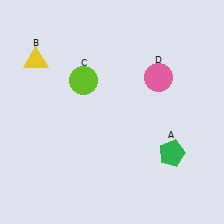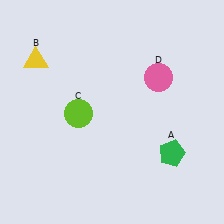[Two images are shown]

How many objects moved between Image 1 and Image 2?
1 object moved between the two images.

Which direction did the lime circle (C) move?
The lime circle (C) moved down.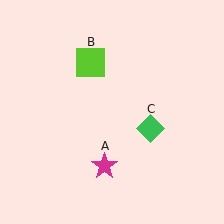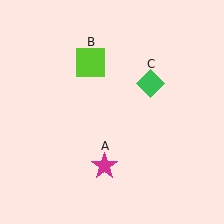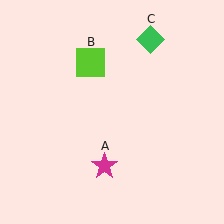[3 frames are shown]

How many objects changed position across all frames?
1 object changed position: green diamond (object C).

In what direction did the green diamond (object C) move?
The green diamond (object C) moved up.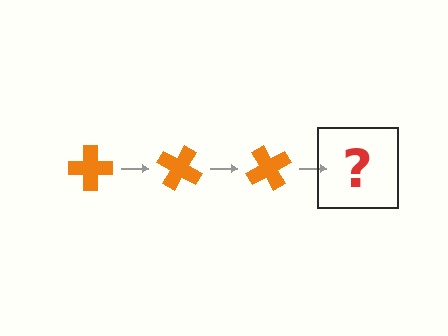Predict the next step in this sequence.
The next step is an orange cross rotated 90 degrees.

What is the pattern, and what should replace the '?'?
The pattern is that the cross rotates 30 degrees each step. The '?' should be an orange cross rotated 90 degrees.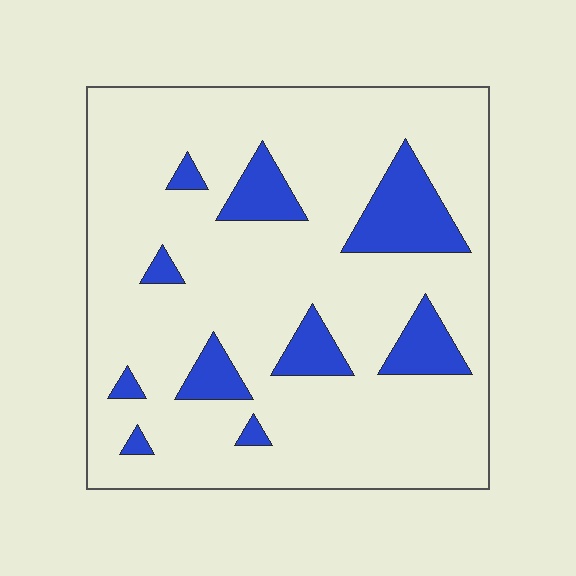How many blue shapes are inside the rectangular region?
10.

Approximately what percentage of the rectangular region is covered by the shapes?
Approximately 15%.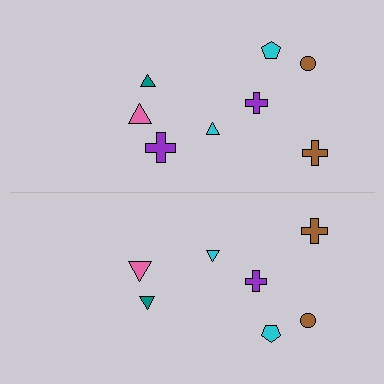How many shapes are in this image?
There are 15 shapes in this image.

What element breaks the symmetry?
A purple cross is missing from the bottom side.